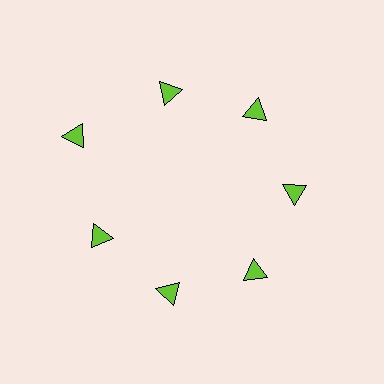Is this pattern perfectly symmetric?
No. The 7 lime triangles are arranged in a ring, but one element near the 10 o'clock position is pushed outward from the center, breaking the 7-fold rotational symmetry.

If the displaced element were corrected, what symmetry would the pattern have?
It would have 7-fold rotational symmetry — the pattern would map onto itself every 51 degrees.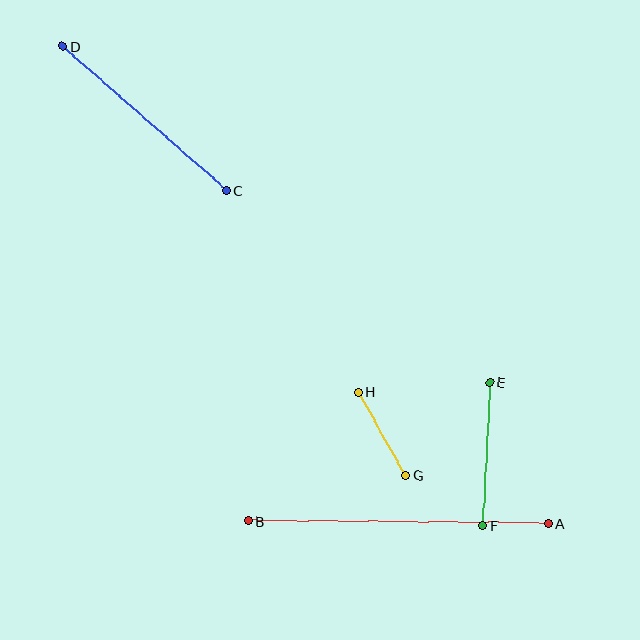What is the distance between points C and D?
The distance is approximately 219 pixels.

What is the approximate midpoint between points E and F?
The midpoint is at approximately (486, 454) pixels.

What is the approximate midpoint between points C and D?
The midpoint is at approximately (144, 118) pixels.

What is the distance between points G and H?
The distance is approximately 96 pixels.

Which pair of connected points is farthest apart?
Points A and B are farthest apart.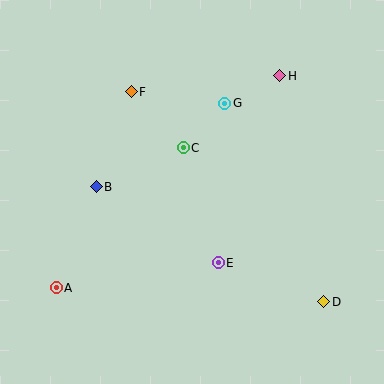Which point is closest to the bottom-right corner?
Point D is closest to the bottom-right corner.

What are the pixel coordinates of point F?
Point F is at (131, 92).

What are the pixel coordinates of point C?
Point C is at (183, 148).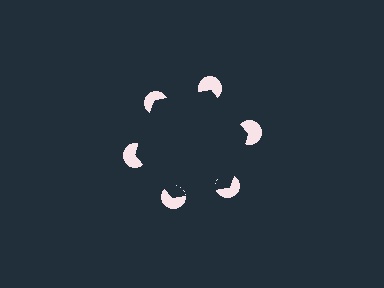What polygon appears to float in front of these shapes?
An illusory hexagon — its edges are inferred from the aligned wedge cuts in the pac-man discs, not physically drawn.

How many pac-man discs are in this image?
There are 6 — one at each vertex of the illusory hexagon.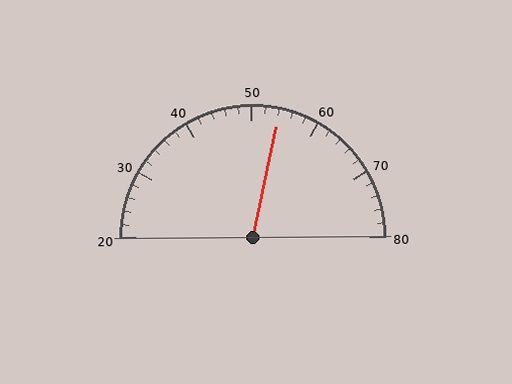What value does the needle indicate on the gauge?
The needle indicates approximately 54.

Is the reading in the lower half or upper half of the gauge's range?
The reading is in the upper half of the range (20 to 80).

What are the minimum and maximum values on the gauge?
The gauge ranges from 20 to 80.